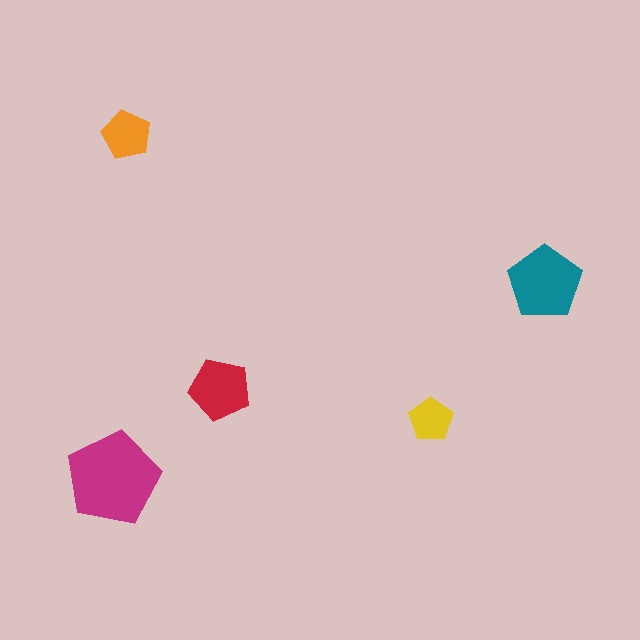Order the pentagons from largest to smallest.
the magenta one, the teal one, the red one, the orange one, the yellow one.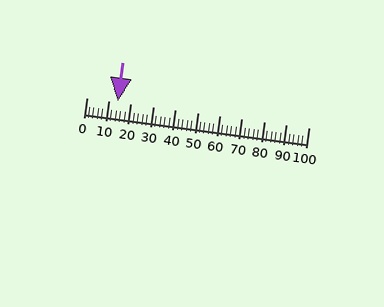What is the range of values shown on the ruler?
The ruler shows values from 0 to 100.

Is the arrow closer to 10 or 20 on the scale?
The arrow is closer to 10.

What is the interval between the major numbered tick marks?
The major tick marks are spaced 10 units apart.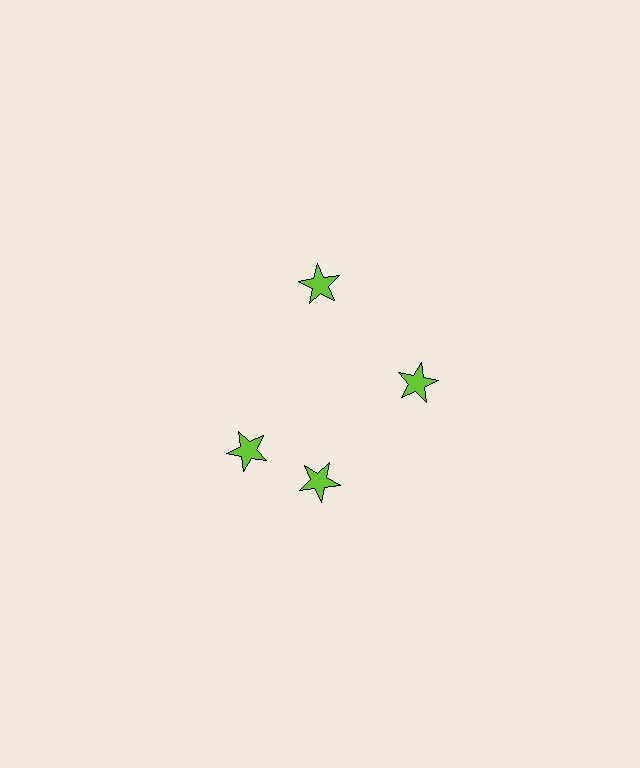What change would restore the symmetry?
The symmetry would be restored by rotating it back into even spacing with its neighbors so that all 4 stars sit at equal angles and equal distance from the center.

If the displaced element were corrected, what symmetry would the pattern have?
It would have 4-fold rotational symmetry — the pattern would map onto itself every 90 degrees.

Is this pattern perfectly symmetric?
No. The 4 lime stars are arranged in a ring, but one element near the 9 o'clock position is rotated out of alignment along the ring, breaking the 4-fold rotational symmetry.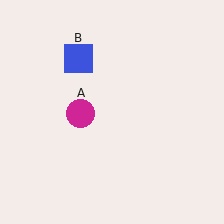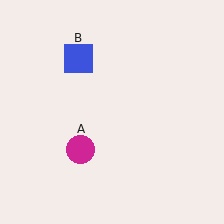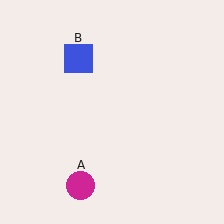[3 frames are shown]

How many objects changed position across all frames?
1 object changed position: magenta circle (object A).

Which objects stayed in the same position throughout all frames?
Blue square (object B) remained stationary.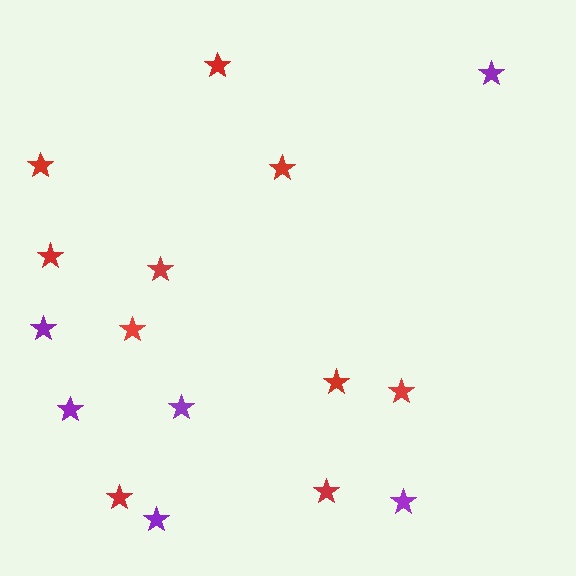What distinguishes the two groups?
There are 2 groups: one group of red stars (10) and one group of purple stars (6).